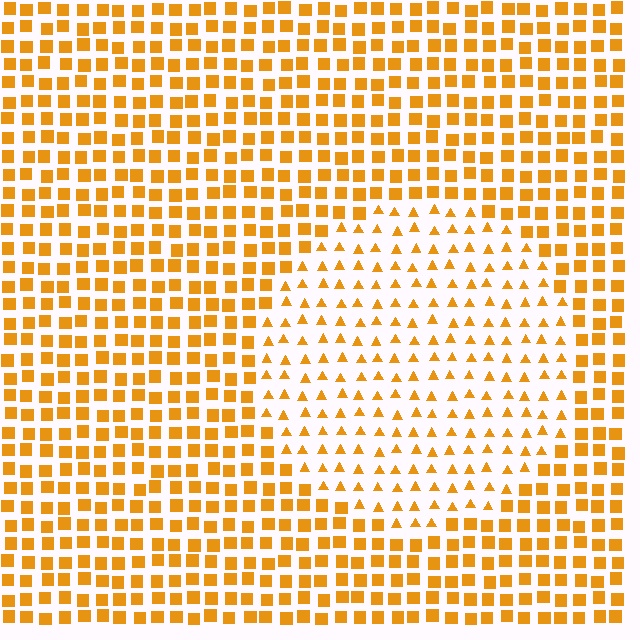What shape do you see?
I see a circle.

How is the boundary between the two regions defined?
The boundary is defined by a change in element shape: triangles inside vs. squares outside. All elements share the same color and spacing.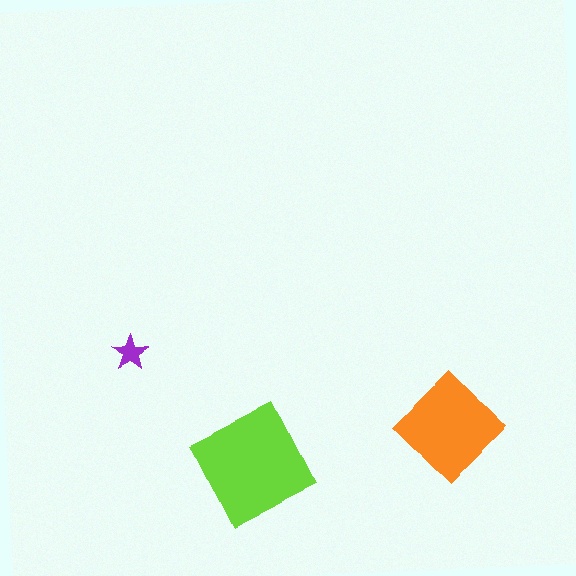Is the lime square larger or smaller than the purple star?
Larger.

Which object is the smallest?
The purple star.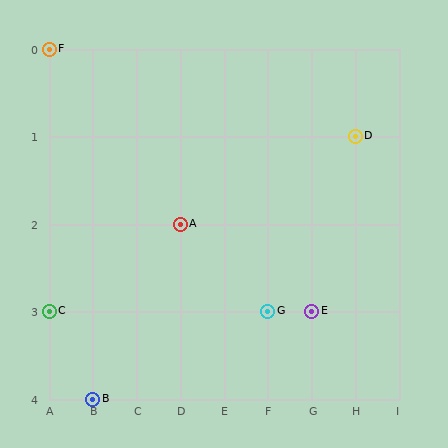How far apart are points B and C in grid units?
Points B and C are 1 column and 1 row apart (about 1.4 grid units diagonally).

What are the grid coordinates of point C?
Point C is at grid coordinates (A, 3).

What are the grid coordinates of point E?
Point E is at grid coordinates (G, 3).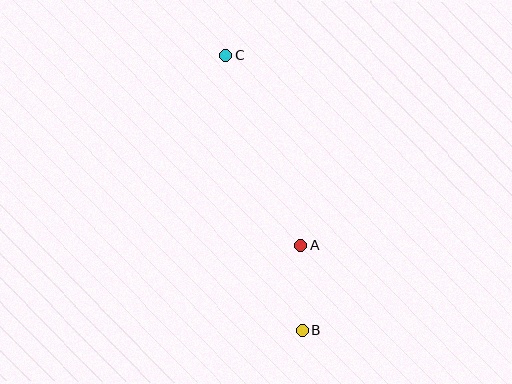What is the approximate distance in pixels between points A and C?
The distance between A and C is approximately 204 pixels.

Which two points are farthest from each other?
Points B and C are farthest from each other.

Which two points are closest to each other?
Points A and B are closest to each other.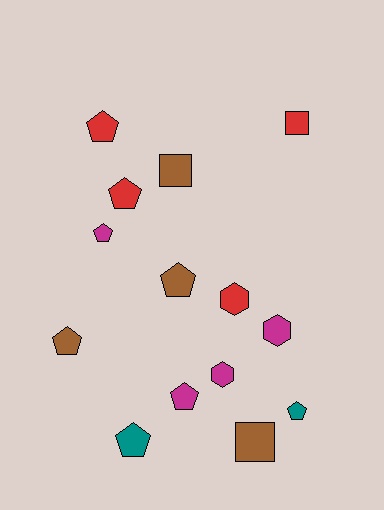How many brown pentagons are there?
There are 2 brown pentagons.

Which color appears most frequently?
Red, with 4 objects.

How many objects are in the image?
There are 14 objects.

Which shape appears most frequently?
Pentagon, with 8 objects.